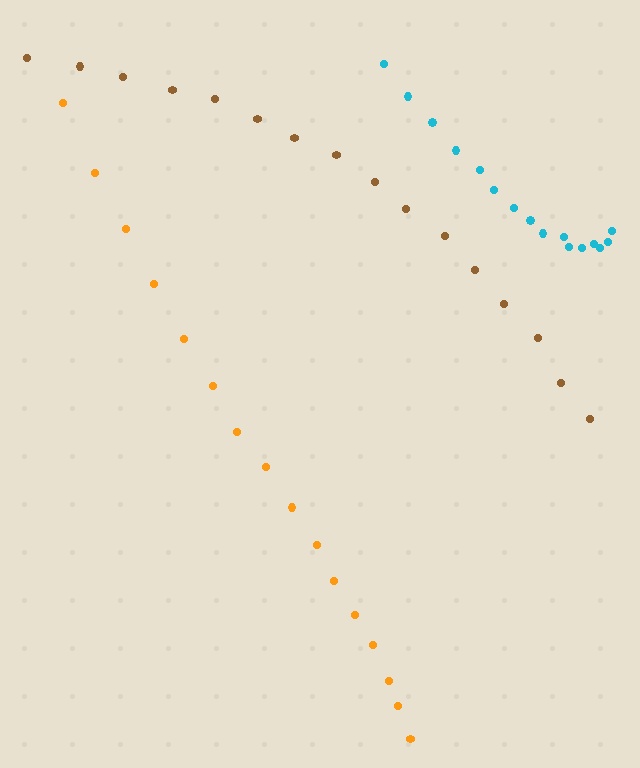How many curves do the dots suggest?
There are 3 distinct paths.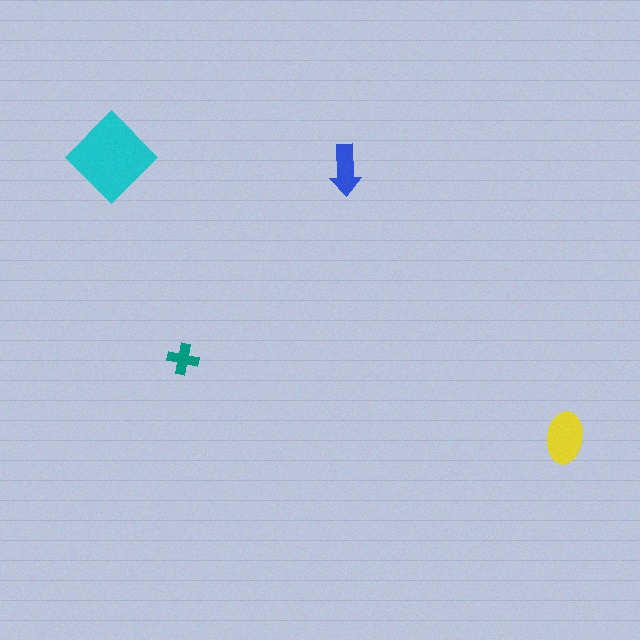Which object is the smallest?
The teal cross.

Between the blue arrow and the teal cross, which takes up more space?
The blue arrow.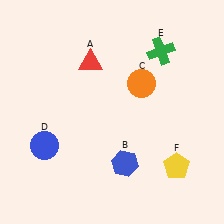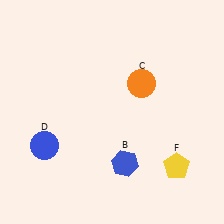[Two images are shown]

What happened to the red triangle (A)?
The red triangle (A) was removed in Image 2. It was in the top-left area of Image 1.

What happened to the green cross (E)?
The green cross (E) was removed in Image 2. It was in the top-right area of Image 1.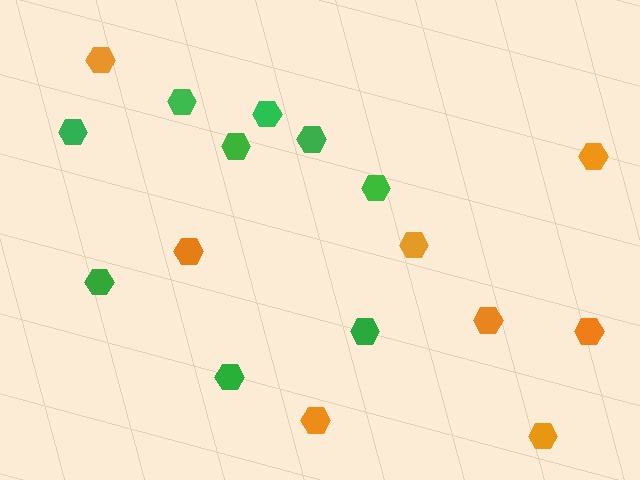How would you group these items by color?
There are 2 groups: one group of orange hexagons (8) and one group of green hexagons (9).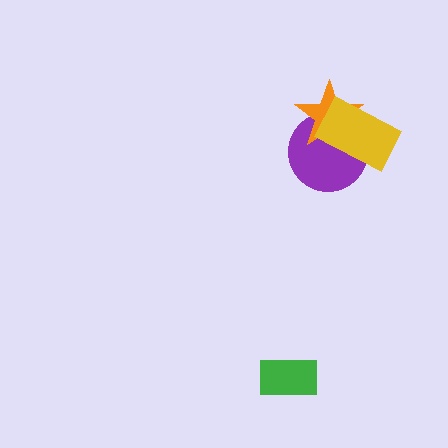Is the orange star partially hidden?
Yes, it is partially covered by another shape.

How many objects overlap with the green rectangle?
0 objects overlap with the green rectangle.